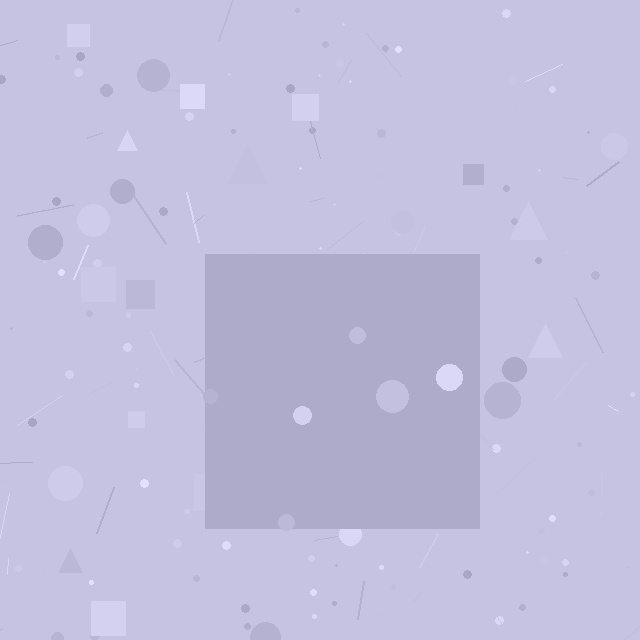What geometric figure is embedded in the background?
A square is embedded in the background.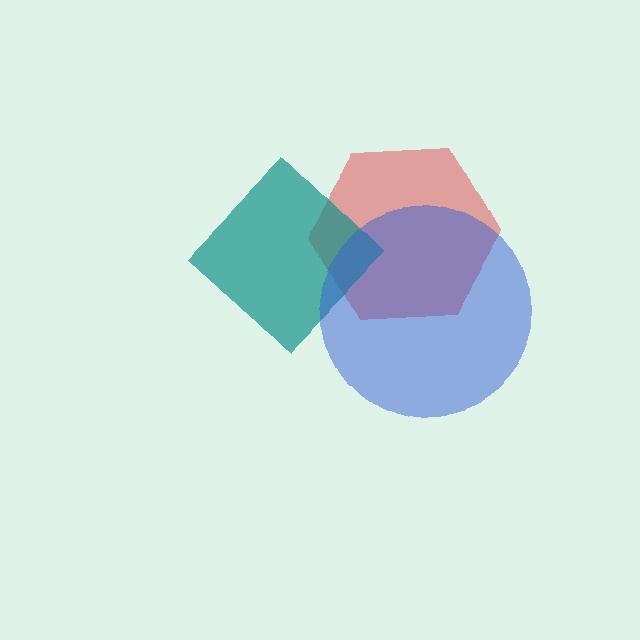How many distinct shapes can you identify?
There are 3 distinct shapes: a red hexagon, a teal diamond, a blue circle.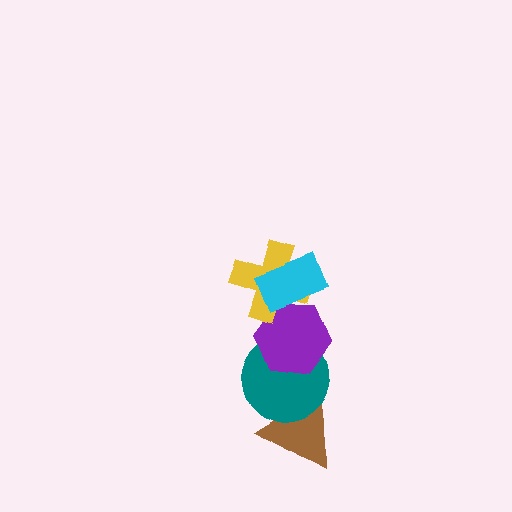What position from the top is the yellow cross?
The yellow cross is 2nd from the top.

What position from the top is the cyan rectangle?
The cyan rectangle is 1st from the top.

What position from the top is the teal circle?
The teal circle is 4th from the top.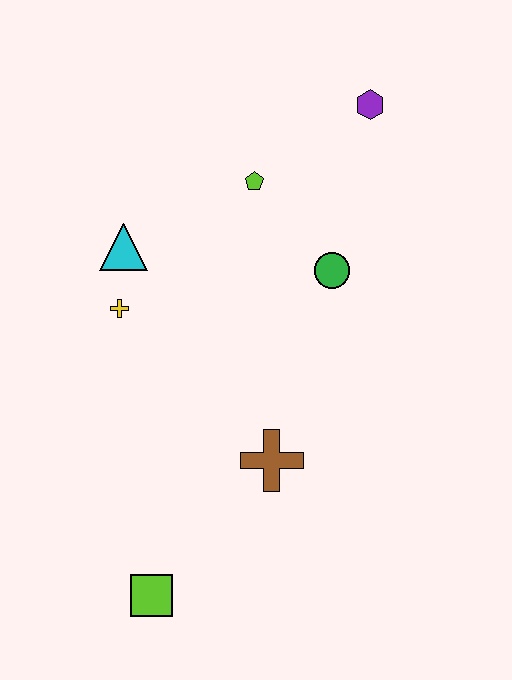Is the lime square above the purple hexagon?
No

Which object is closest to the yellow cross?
The cyan triangle is closest to the yellow cross.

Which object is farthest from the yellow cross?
The purple hexagon is farthest from the yellow cross.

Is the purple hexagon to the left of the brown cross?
No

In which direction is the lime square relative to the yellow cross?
The lime square is below the yellow cross.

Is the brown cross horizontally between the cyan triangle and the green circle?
Yes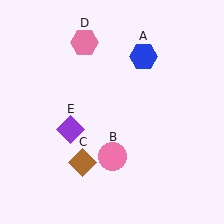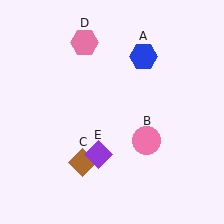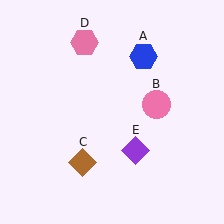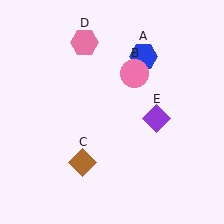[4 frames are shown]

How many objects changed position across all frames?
2 objects changed position: pink circle (object B), purple diamond (object E).